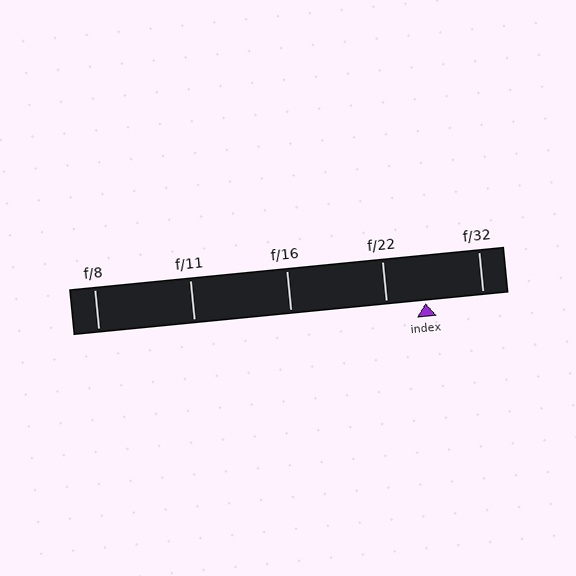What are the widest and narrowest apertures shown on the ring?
The widest aperture shown is f/8 and the narrowest is f/32.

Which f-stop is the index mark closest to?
The index mark is closest to f/22.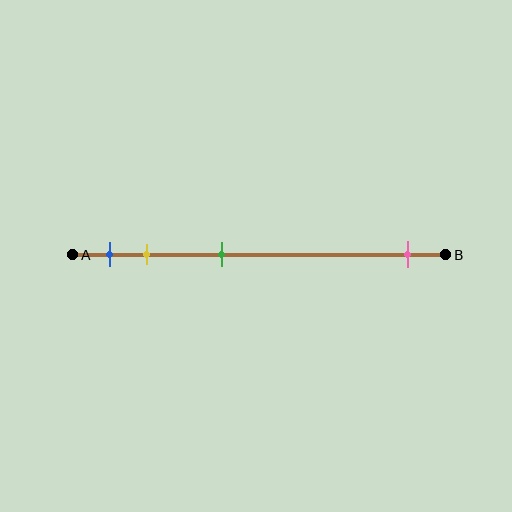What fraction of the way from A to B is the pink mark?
The pink mark is approximately 90% (0.9) of the way from A to B.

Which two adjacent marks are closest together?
The blue and yellow marks are the closest adjacent pair.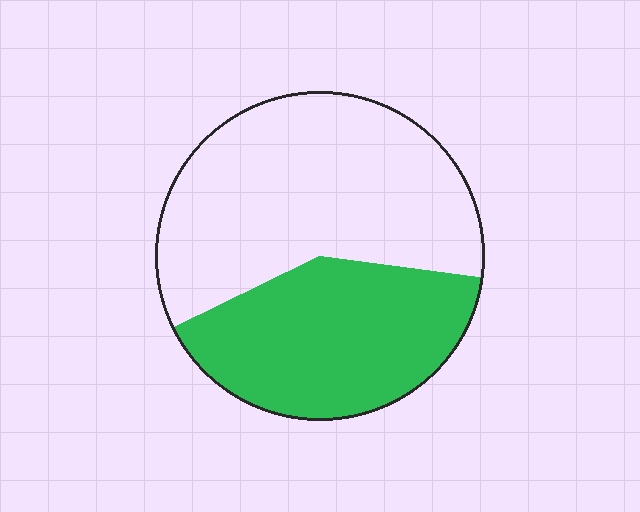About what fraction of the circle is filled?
About two fifths (2/5).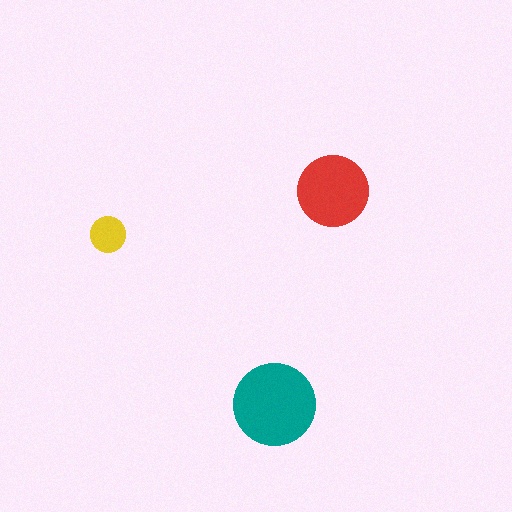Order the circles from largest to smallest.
the teal one, the red one, the yellow one.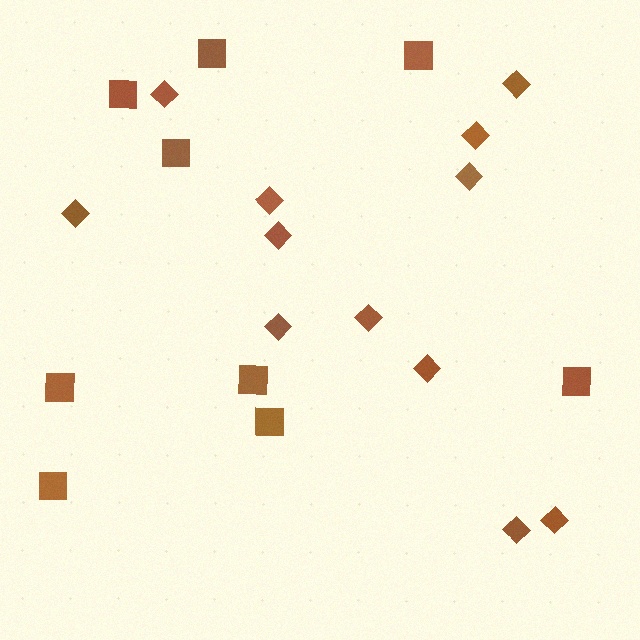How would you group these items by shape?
There are 2 groups: one group of diamonds (12) and one group of squares (9).